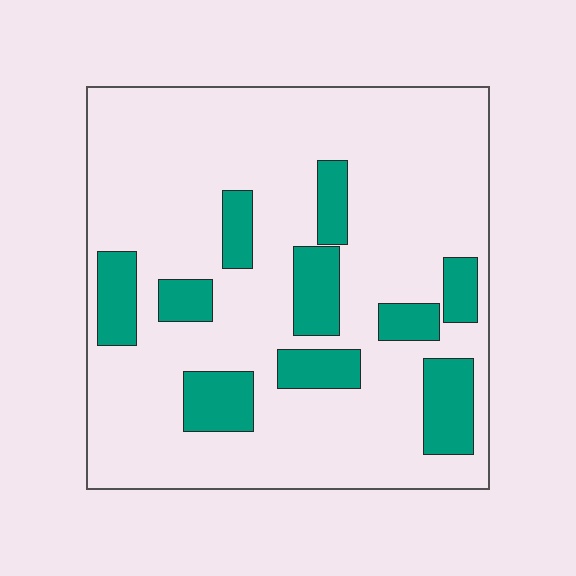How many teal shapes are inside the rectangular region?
10.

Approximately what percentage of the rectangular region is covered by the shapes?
Approximately 20%.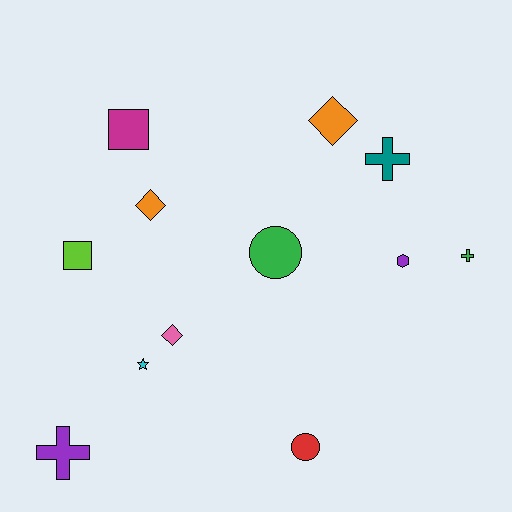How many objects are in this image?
There are 12 objects.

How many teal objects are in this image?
There is 1 teal object.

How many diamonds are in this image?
There are 3 diamonds.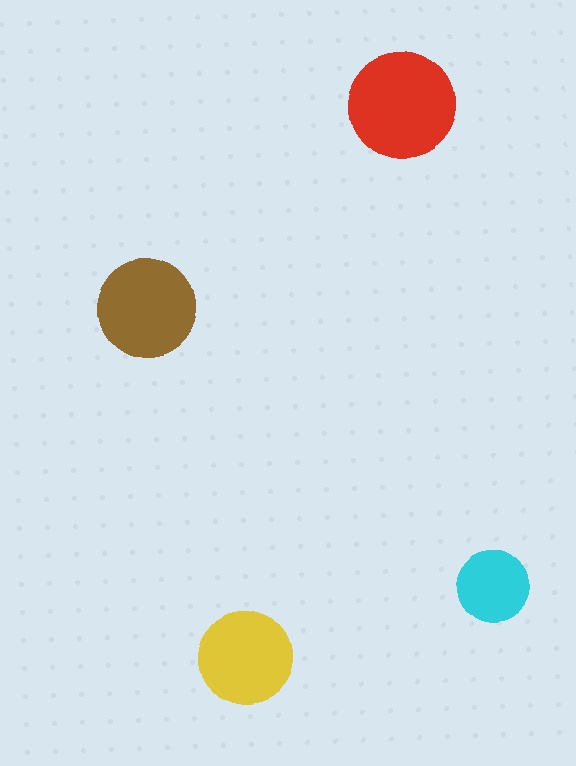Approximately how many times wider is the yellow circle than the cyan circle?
About 1.5 times wider.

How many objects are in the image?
There are 4 objects in the image.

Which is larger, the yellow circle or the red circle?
The red one.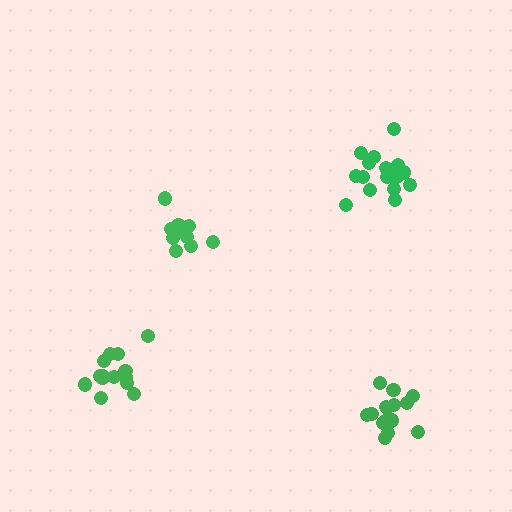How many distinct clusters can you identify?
There are 4 distinct clusters.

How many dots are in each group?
Group 1: 11 dots, Group 2: 14 dots, Group 3: 17 dots, Group 4: 16 dots (58 total).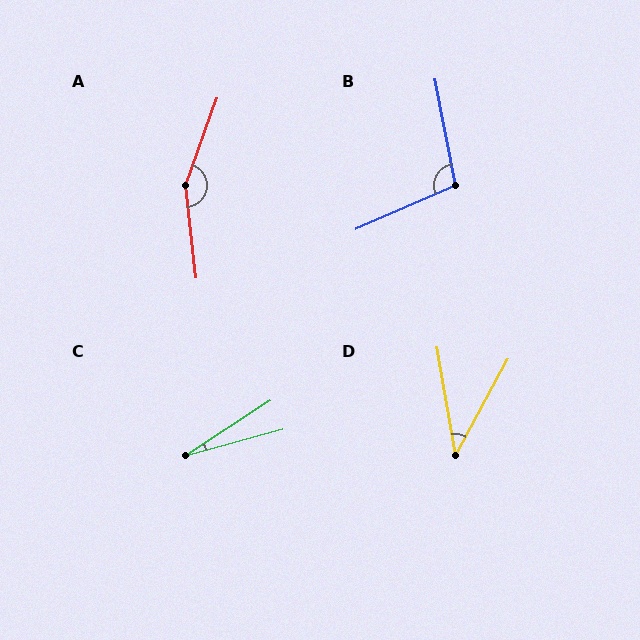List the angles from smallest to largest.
C (18°), D (38°), B (103°), A (154°).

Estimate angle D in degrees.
Approximately 38 degrees.